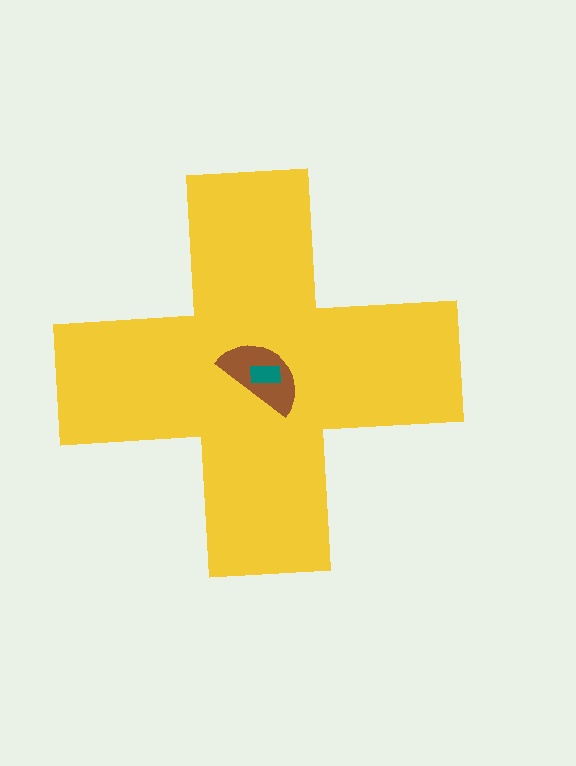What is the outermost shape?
The yellow cross.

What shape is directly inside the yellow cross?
The brown semicircle.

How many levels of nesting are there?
3.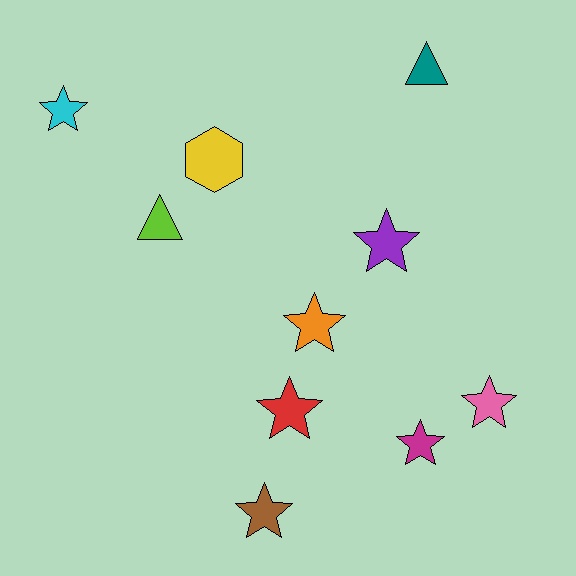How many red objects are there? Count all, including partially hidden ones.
There is 1 red object.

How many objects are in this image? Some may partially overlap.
There are 10 objects.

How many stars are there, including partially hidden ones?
There are 7 stars.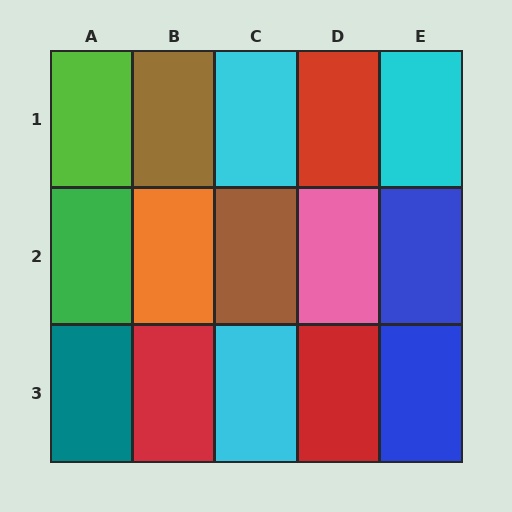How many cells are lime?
1 cell is lime.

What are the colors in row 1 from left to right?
Lime, brown, cyan, red, cyan.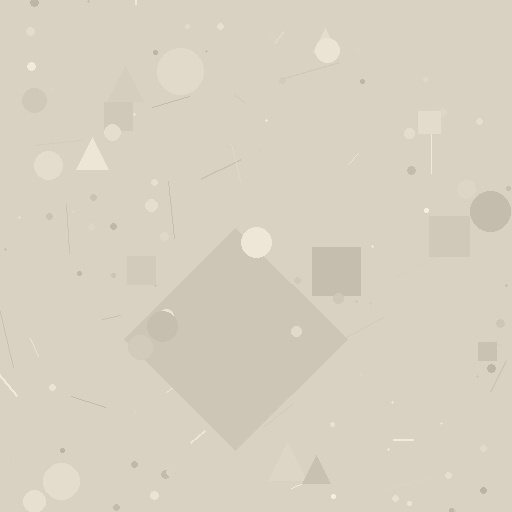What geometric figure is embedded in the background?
A diamond is embedded in the background.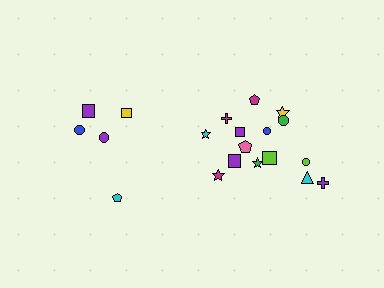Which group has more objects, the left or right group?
The right group.